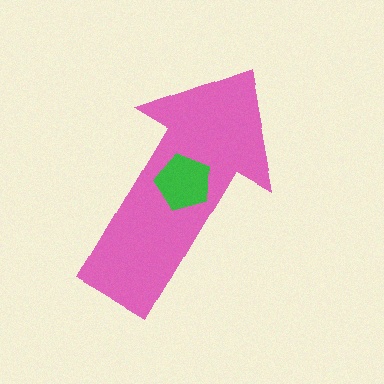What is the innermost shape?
The green pentagon.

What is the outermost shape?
The pink arrow.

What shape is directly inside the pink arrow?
The green pentagon.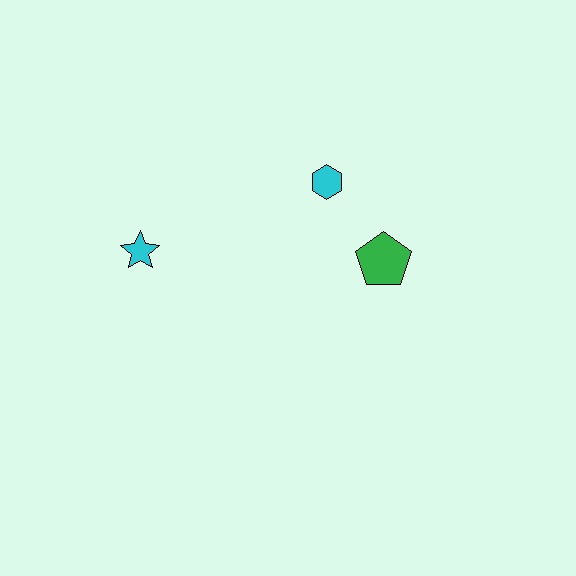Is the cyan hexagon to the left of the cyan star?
No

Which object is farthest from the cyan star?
The green pentagon is farthest from the cyan star.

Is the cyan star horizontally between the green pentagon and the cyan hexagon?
No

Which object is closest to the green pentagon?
The cyan hexagon is closest to the green pentagon.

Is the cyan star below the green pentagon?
No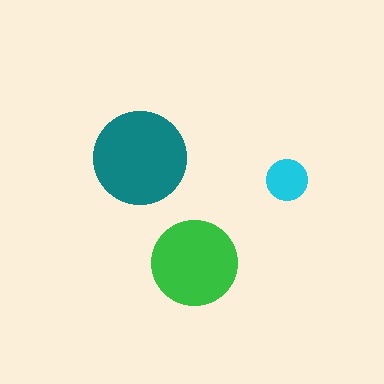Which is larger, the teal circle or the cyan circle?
The teal one.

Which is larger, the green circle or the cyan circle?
The green one.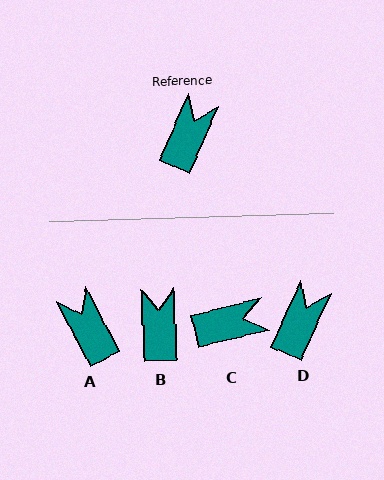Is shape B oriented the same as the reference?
No, it is off by about 27 degrees.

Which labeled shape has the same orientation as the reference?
D.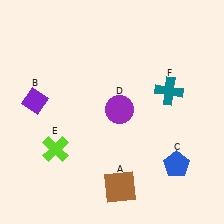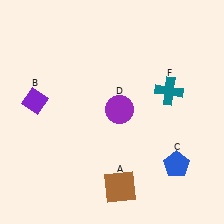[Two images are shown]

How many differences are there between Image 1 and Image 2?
There is 1 difference between the two images.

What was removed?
The lime cross (E) was removed in Image 2.